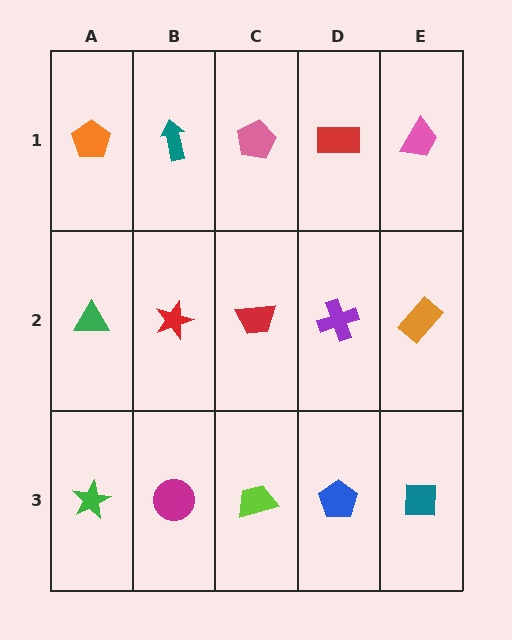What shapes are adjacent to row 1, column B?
A red star (row 2, column B), an orange pentagon (row 1, column A), a pink pentagon (row 1, column C).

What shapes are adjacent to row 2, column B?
A teal arrow (row 1, column B), a magenta circle (row 3, column B), a green triangle (row 2, column A), a red trapezoid (row 2, column C).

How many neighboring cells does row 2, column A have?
3.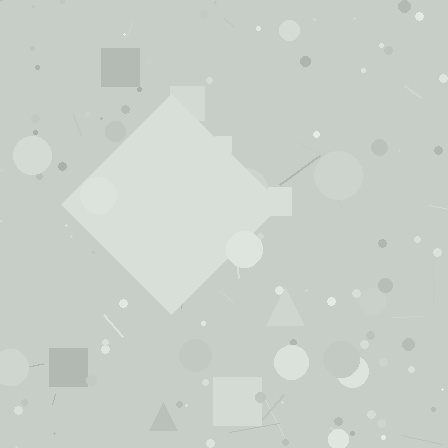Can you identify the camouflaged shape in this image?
The camouflaged shape is a diamond.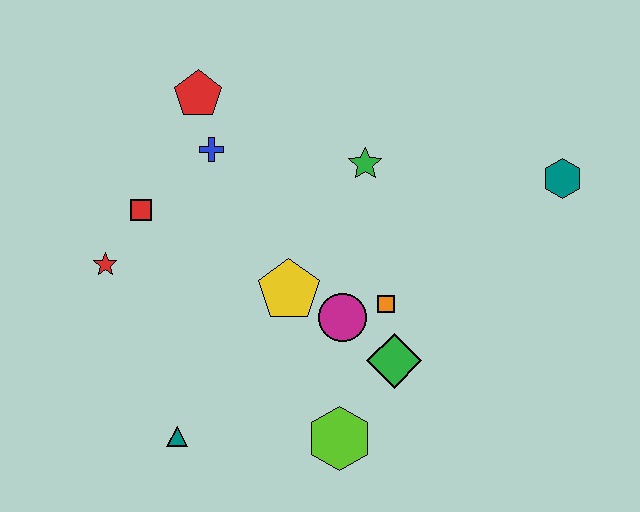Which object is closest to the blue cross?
The red pentagon is closest to the blue cross.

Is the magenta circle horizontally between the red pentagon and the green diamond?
Yes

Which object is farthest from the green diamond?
The red pentagon is farthest from the green diamond.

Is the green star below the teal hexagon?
No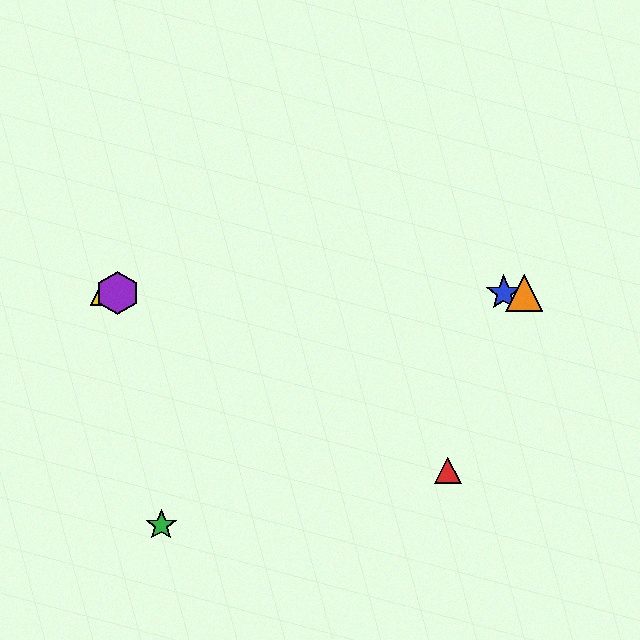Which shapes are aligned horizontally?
The blue star, the yellow triangle, the purple hexagon, the orange triangle are aligned horizontally.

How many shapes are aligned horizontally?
4 shapes (the blue star, the yellow triangle, the purple hexagon, the orange triangle) are aligned horizontally.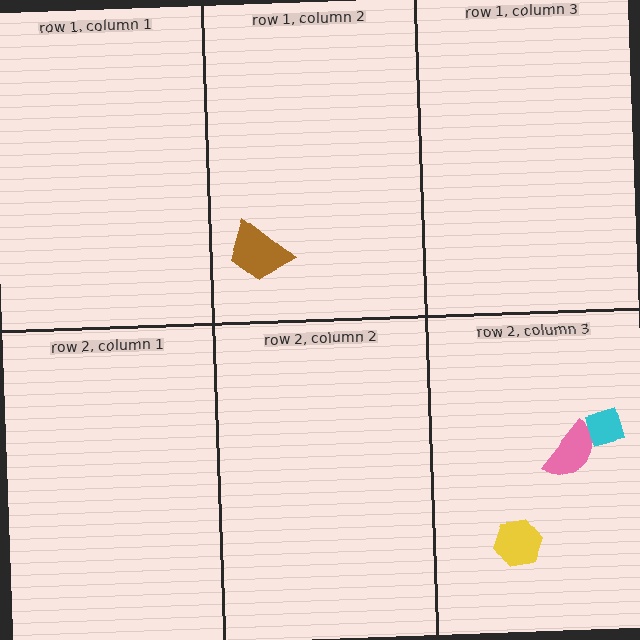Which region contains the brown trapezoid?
The row 1, column 2 region.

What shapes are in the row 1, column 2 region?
The brown trapezoid.